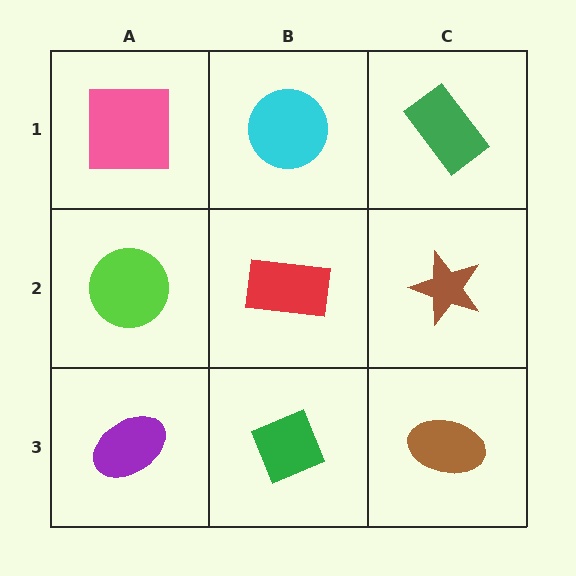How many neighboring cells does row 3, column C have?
2.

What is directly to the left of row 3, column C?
A green diamond.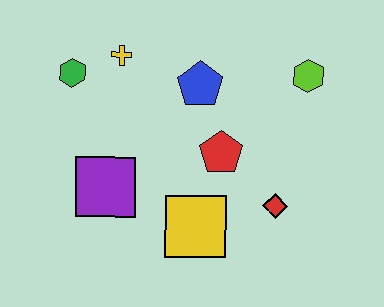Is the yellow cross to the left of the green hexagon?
No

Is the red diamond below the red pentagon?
Yes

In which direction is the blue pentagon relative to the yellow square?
The blue pentagon is above the yellow square.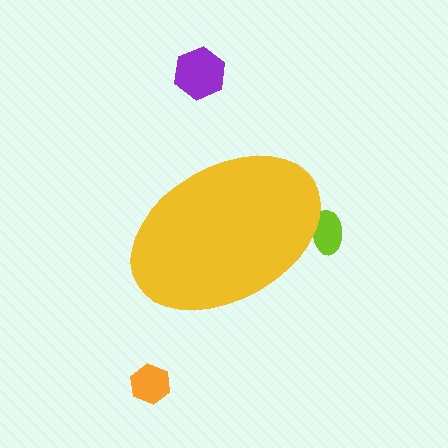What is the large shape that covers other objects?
A yellow ellipse.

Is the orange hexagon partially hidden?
No, the orange hexagon is fully visible.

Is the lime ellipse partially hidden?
Yes, the lime ellipse is partially hidden behind the yellow ellipse.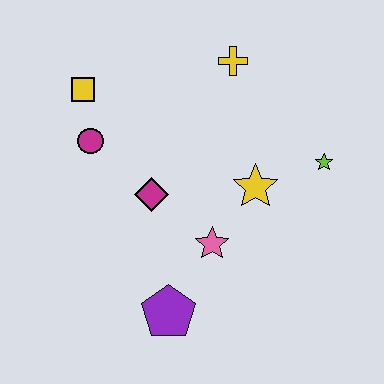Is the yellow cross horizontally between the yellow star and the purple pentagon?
Yes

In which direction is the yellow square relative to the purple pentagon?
The yellow square is above the purple pentagon.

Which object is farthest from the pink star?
The yellow square is farthest from the pink star.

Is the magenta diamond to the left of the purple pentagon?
Yes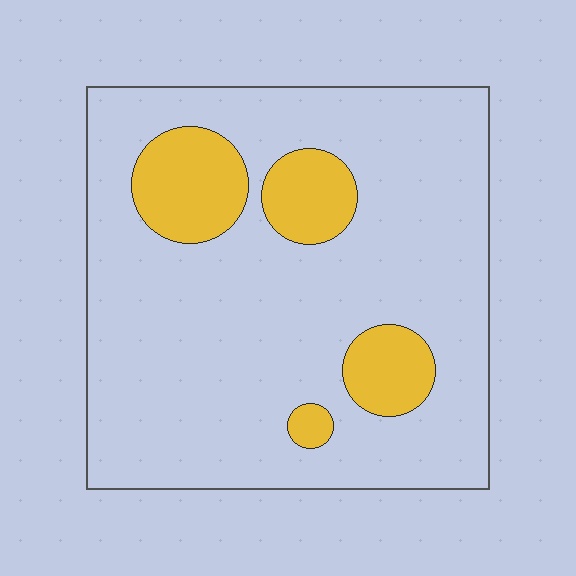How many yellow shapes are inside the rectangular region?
4.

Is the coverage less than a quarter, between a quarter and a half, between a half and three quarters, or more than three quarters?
Less than a quarter.